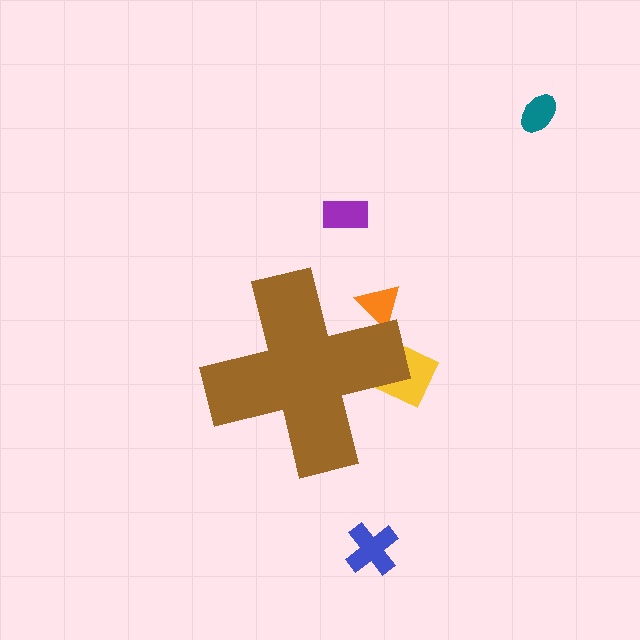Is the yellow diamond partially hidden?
Yes, the yellow diamond is partially hidden behind the brown cross.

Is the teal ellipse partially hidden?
No, the teal ellipse is fully visible.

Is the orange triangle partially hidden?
Yes, the orange triangle is partially hidden behind the brown cross.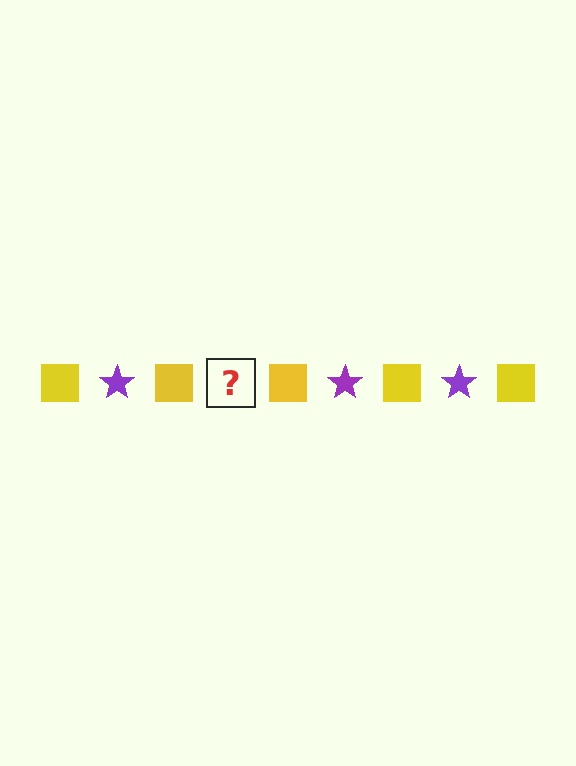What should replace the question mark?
The question mark should be replaced with a purple star.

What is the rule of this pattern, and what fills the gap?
The rule is that the pattern alternates between yellow square and purple star. The gap should be filled with a purple star.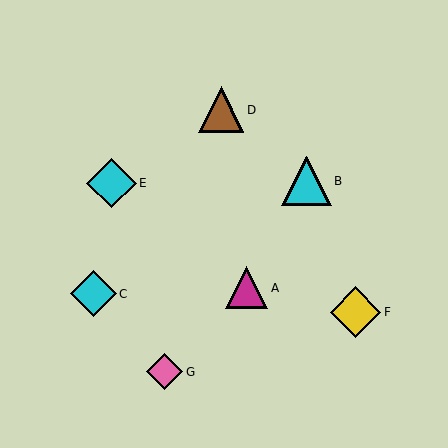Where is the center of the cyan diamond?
The center of the cyan diamond is at (112, 183).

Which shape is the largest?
The yellow diamond (labeled F) is the largest.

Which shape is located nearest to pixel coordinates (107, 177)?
The cyan diamond (labeled E) at (112, 183) is nearest to that location.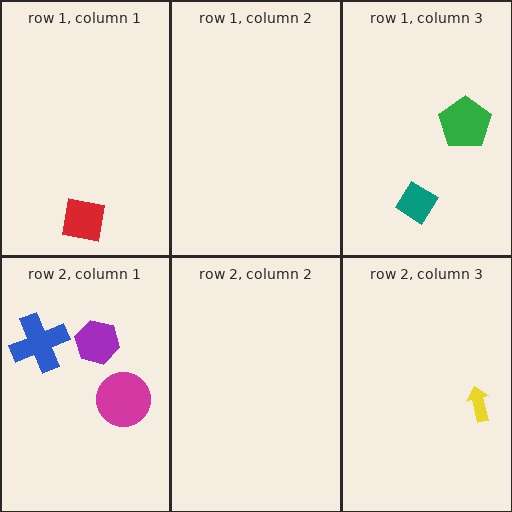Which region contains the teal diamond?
The row 1, column 3 region.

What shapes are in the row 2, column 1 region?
The purple hexagon, the blue cross, the magenta circle.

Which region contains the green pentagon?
The row 1, column 3 region.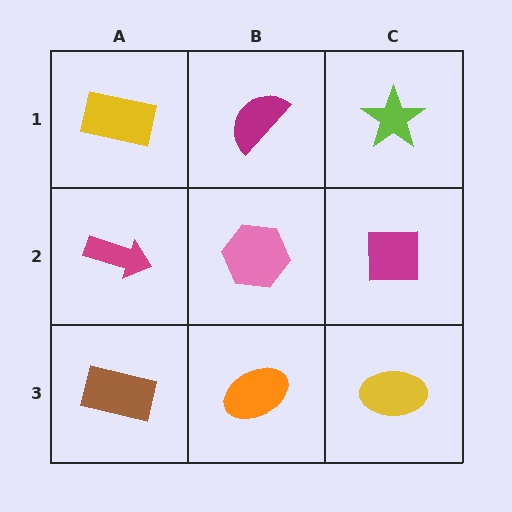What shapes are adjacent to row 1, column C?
A magenta square (row 2, column C), a magenta semicircle (row 1, column B).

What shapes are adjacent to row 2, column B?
A magenta semicircle (row 1, column B), an orange ellipse (row 3, column B), a magenta arrow (row 2, column A), a magenta square (row 2, column C).